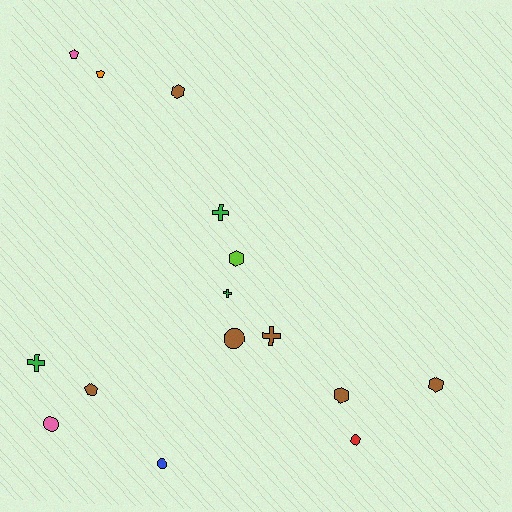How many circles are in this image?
There are 4 circles.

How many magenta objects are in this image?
There are no magenta objects.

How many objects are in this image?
There are 15 objects.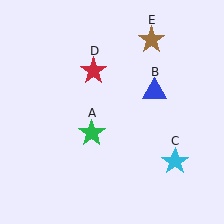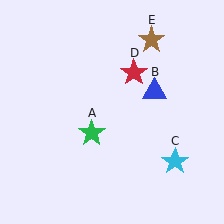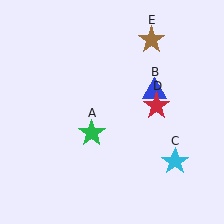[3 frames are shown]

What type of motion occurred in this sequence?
The red star (object D) rotated clockwise around the center of the scene.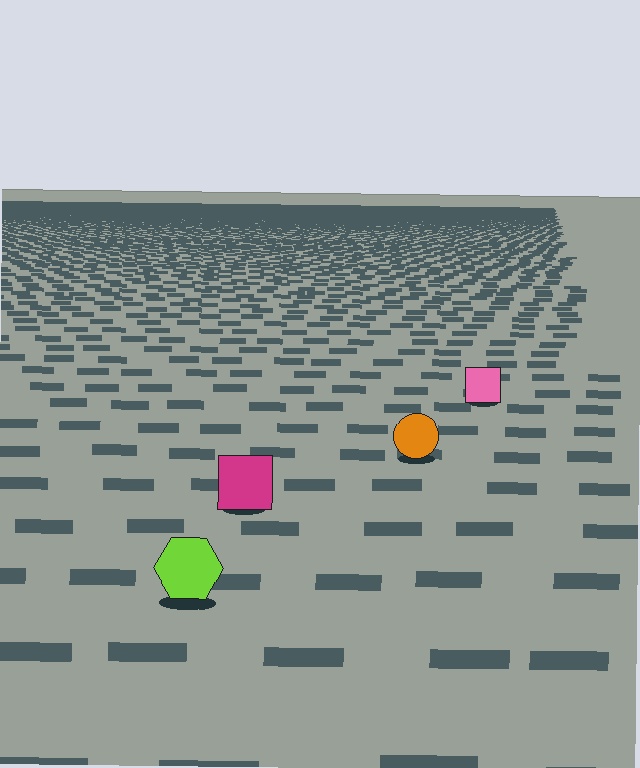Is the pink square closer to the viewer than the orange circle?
No. The orange circle is closer — you can tell from the texture gradient: the ground texture is coarser near it.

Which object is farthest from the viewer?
The pink square is farthest from the viewer. It appears smaller and the ground texture around it is denser.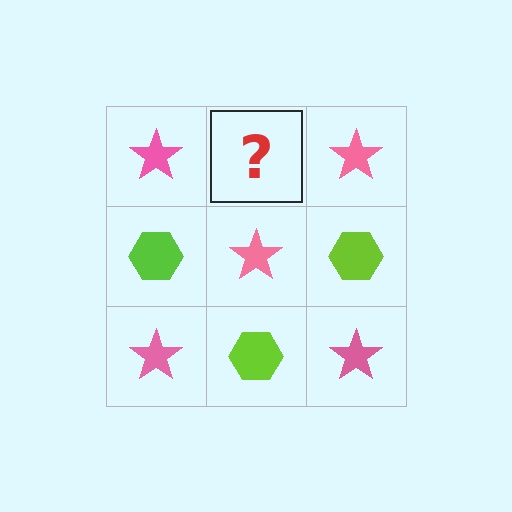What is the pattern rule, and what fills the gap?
The rule is that it alternates pink star and lime hexagon in a checkerboard pattern. The gap should be filled with a lime hexagon.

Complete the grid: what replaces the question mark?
The question mark should be replaced with a lime hexagon.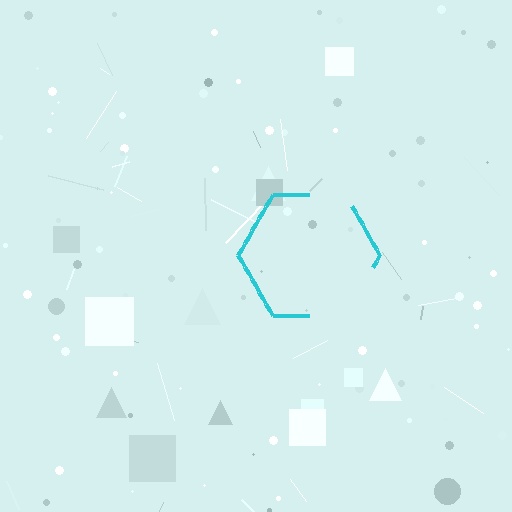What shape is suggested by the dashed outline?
The dashed outline suggests a hexagon.